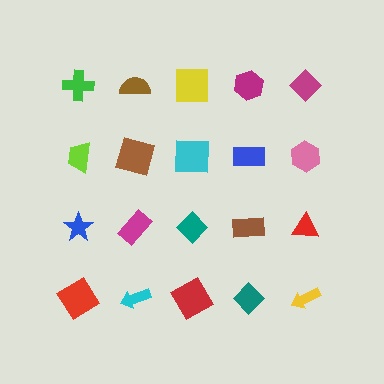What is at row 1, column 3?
A yellow square.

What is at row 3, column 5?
A red triangle.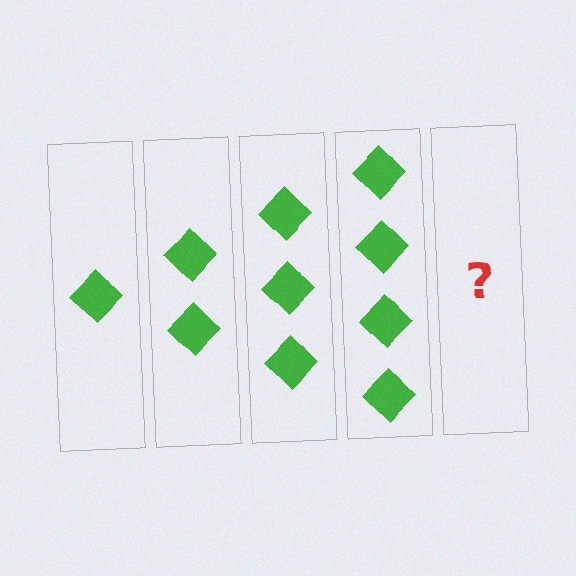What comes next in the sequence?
The next element should be 5 diamonds.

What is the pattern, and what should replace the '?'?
The pattern is that each step adds one more diamond. The '?' should be 5 diamonds.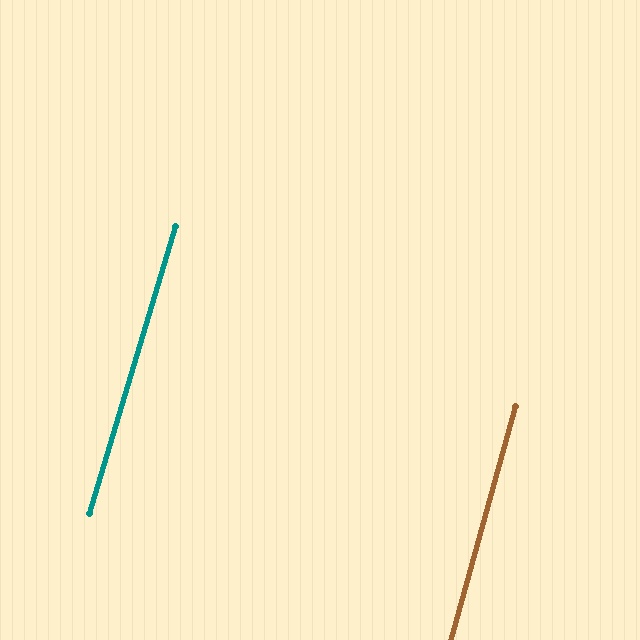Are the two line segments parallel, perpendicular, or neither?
Parallel — their directions differ by only 1.3°.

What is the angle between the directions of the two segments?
Approximately 1 degree.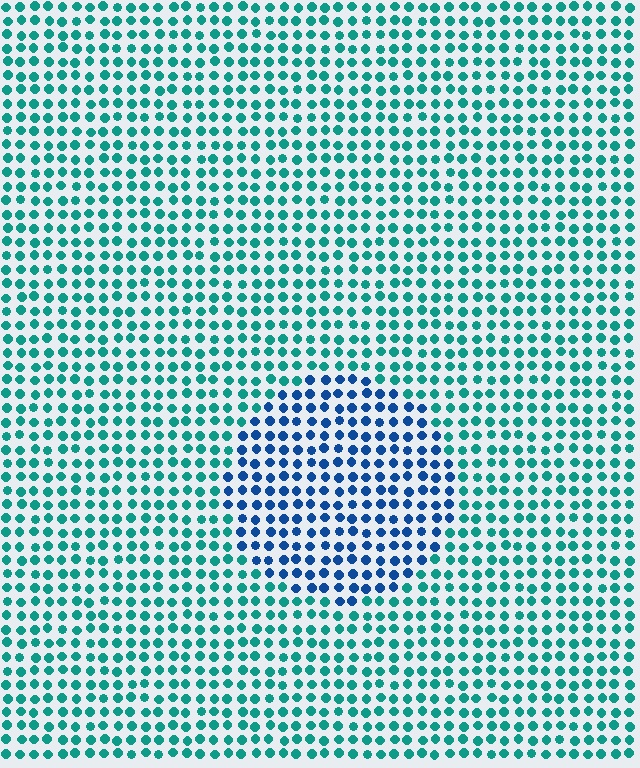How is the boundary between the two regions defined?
The boundary is defined purely by a slight shift in hue (about 43 degrees). Spacing, size, and orientation are identical on both sides.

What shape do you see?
I see a circle.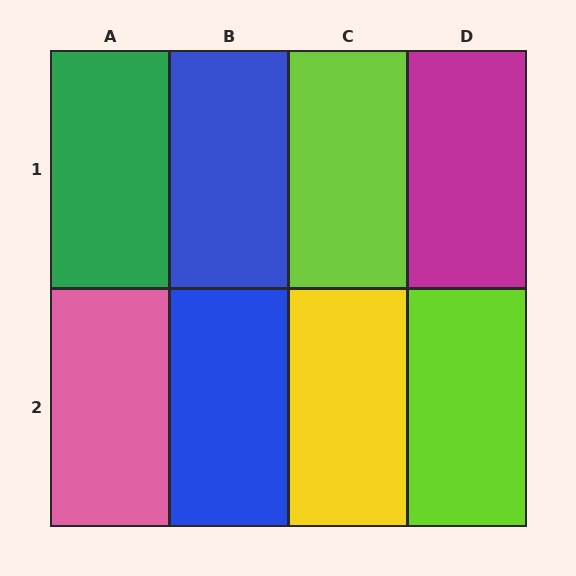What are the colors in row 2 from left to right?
Pink, blue, yellow, lime.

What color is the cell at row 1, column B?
Blue.